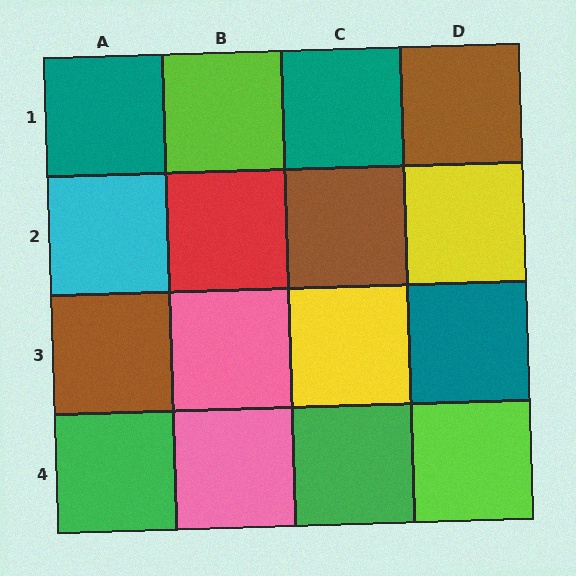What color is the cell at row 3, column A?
Brown.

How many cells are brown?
3 cells are brown.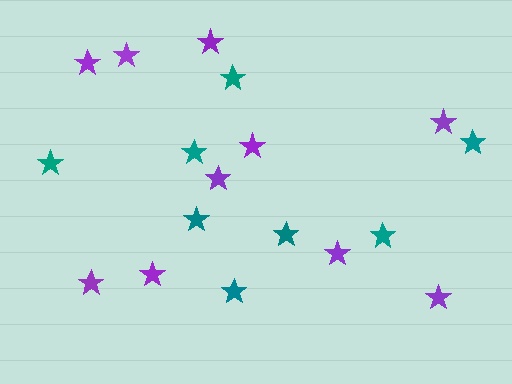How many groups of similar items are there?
There are 2 groups: one group of teal stars (8) and one group of purple stars (10).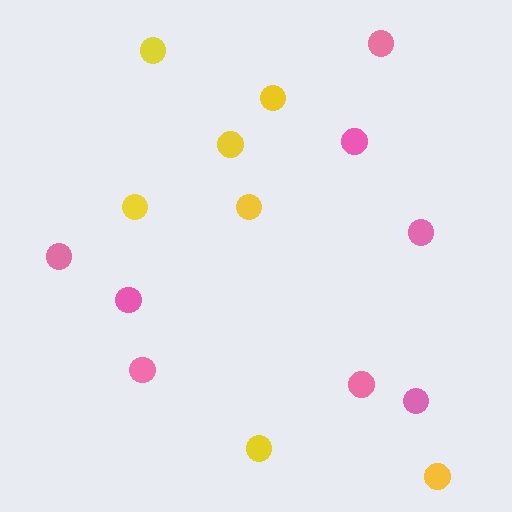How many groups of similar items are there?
There are 2 groups: one group of yellow circles (7) and one group of pink circles (8).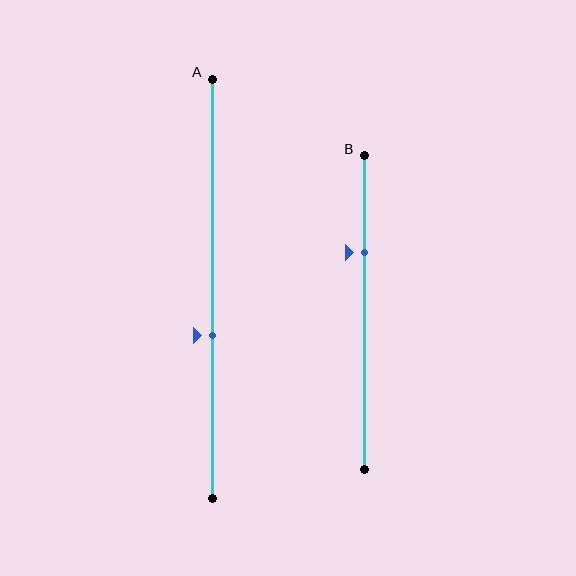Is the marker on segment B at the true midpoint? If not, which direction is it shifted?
No, the marker on segment B is shifted upward by about 19% of the segment length.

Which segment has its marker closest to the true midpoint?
Segment A has its marker closest to the true midpoint.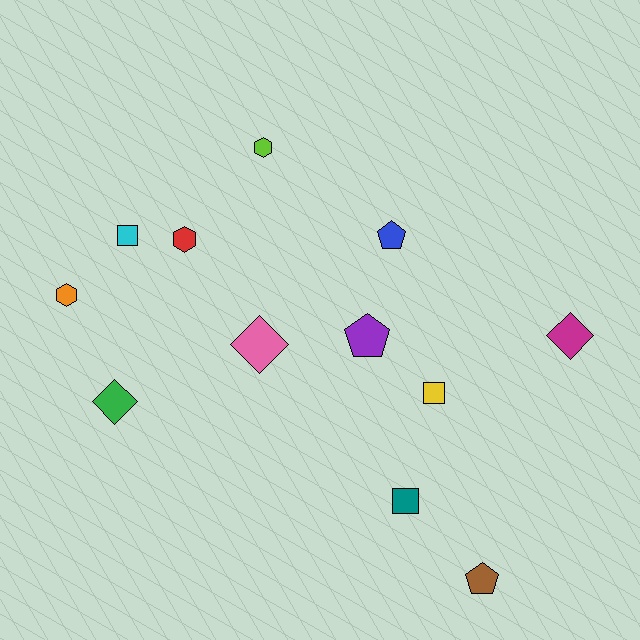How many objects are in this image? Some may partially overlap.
There are 12 objects.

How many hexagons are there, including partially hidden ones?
There are 3 hexagons.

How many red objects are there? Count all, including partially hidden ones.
There is 1 red object.